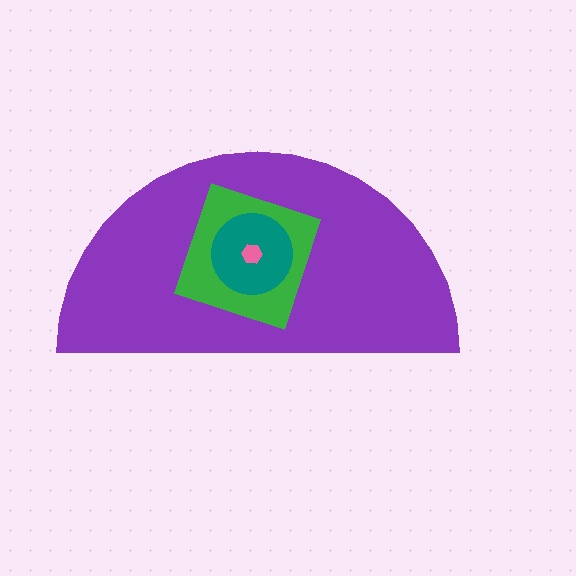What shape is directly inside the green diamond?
The teal circle.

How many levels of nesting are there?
4.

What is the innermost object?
The pink hexagon.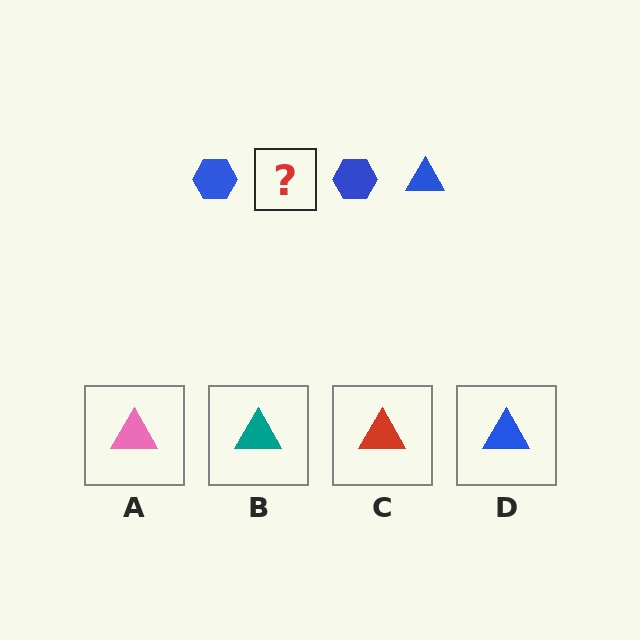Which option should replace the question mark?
Option D.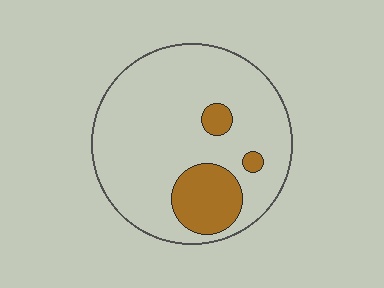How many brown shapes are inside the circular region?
3.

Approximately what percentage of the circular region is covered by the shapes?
Approximately 15%.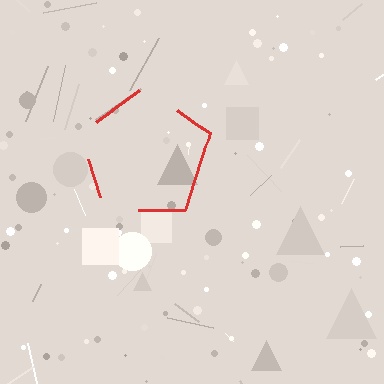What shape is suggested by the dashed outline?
The dashed outline suggests a pentagon.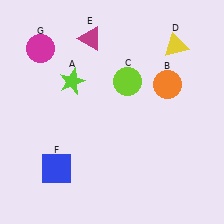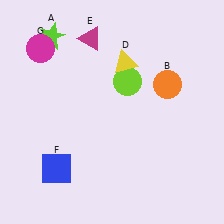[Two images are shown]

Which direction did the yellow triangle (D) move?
The yellow triangle (D) moved left.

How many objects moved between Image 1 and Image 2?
2 objects moved between the two images.